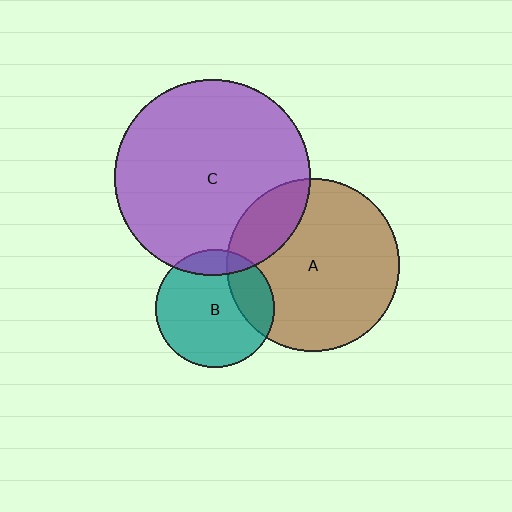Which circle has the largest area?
Circle C (purple).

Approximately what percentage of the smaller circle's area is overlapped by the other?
Approximately 15%.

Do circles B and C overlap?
Yes.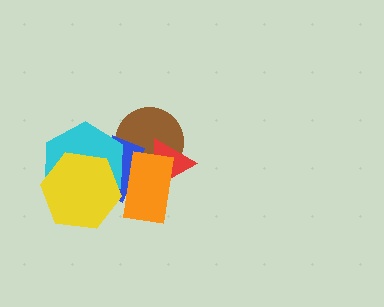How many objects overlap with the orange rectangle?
4 objects overlap with the orange rectangle.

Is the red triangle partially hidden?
Yes, it is partially covered by another shape.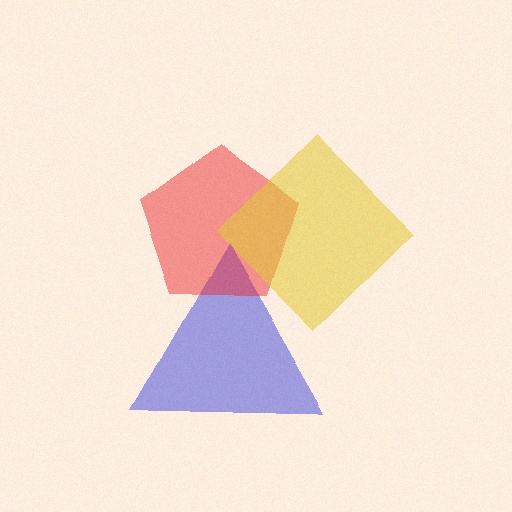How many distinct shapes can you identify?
There are 3 distinct shapes: a blue triangle, a red pentagon, a yellow diamond.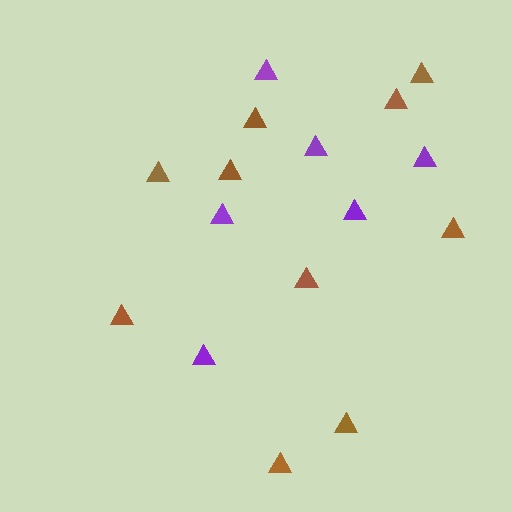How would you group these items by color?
There are 2 groups: one group of brown triangles (10) and one group of purple triangles (6).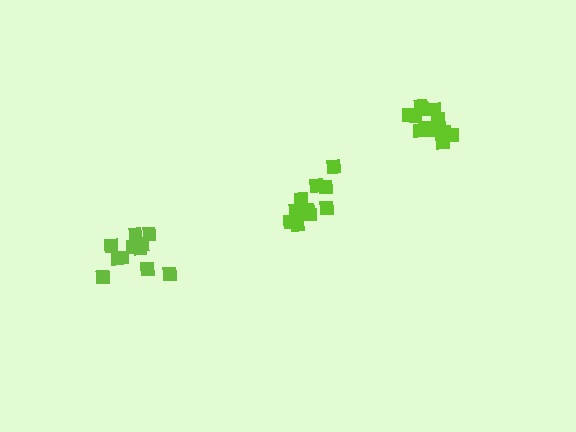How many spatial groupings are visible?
There are 3 spatial groupings.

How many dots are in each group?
Group 1: 11 dots, Group 2: 12 dots, Group 3: 11 dots (34 total).